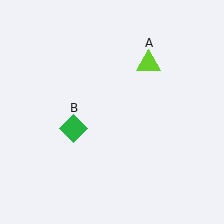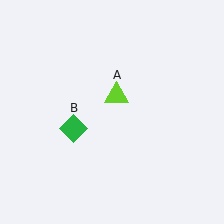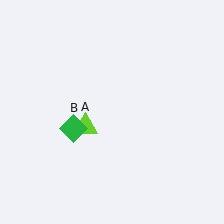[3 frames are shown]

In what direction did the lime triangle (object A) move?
The lime triangle (object A) moved down and to the left.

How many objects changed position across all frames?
1 object changed position: lime triangle (object A).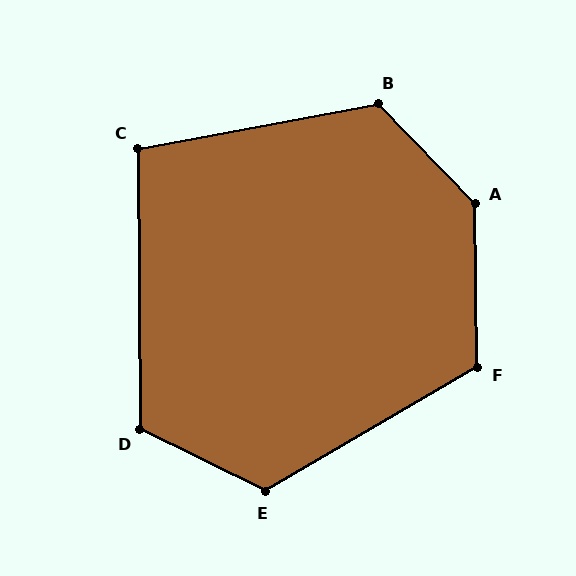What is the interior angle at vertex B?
Approximately 123 degrees (obtuse).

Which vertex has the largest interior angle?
A, at approximately 137 degrees.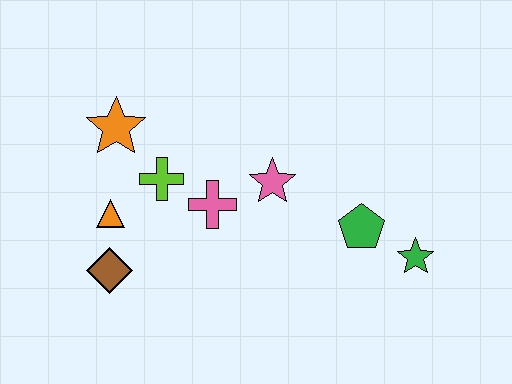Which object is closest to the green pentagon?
The green star is closest to the green pentagon.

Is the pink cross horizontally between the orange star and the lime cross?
No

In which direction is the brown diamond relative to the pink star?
The brown diamond is to the left of the pink star.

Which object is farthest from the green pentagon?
The orange star is farthest from the green pentagon.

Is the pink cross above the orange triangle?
Yes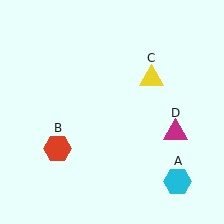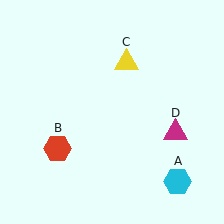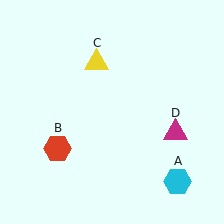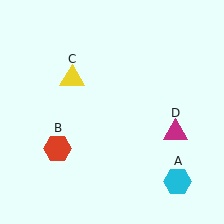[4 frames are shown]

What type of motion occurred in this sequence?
The yellow triangle (object C) rotated counterclockwise around the center of the scene.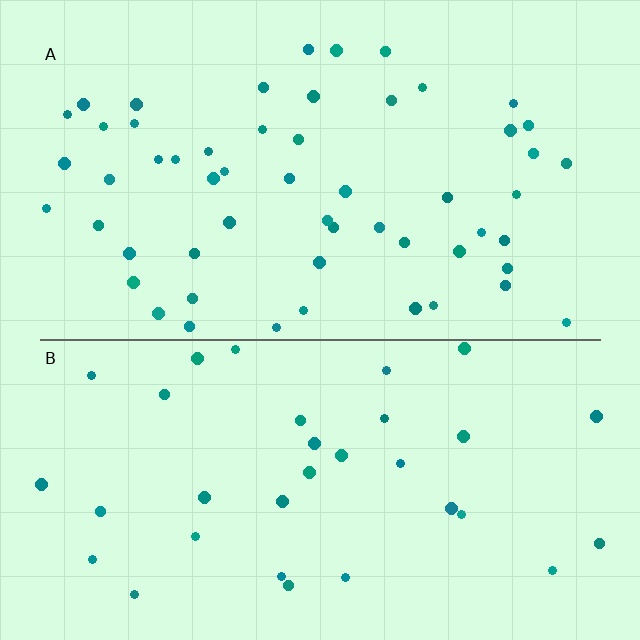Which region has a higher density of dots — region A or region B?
A (the top).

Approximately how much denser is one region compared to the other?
Approximately 1.7× — region A over region B.